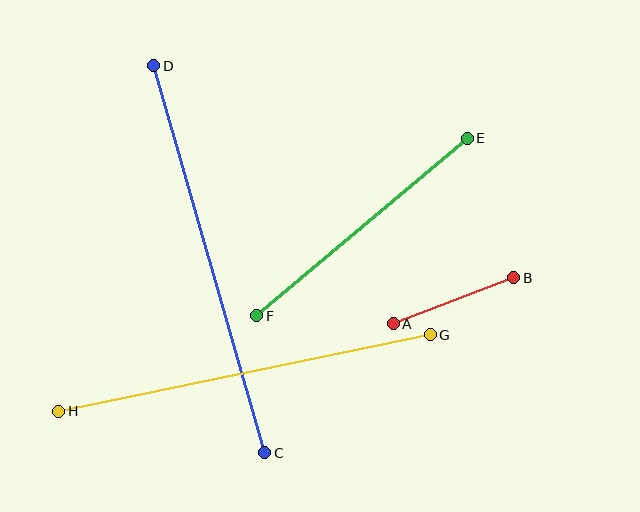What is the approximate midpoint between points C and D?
The midpoint is at approximately (209, 259) pixels.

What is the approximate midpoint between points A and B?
The midpoint is at approximately (454, 301) pixels.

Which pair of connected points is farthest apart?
Points C and D are farthest apart.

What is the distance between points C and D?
The distance is approximately 403 pixels.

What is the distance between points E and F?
The distance is approximately 275 pixels.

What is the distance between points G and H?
The distance is approximately 379 pixels.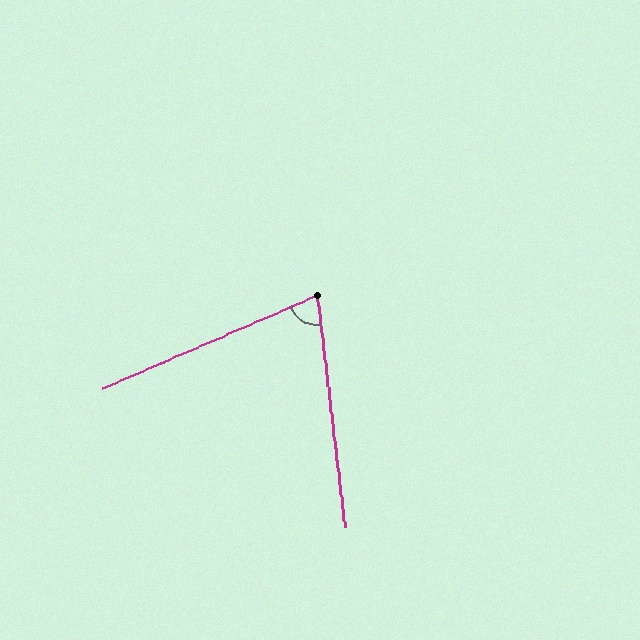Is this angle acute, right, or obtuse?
It is acute.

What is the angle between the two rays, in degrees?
Approximately 73 degrees.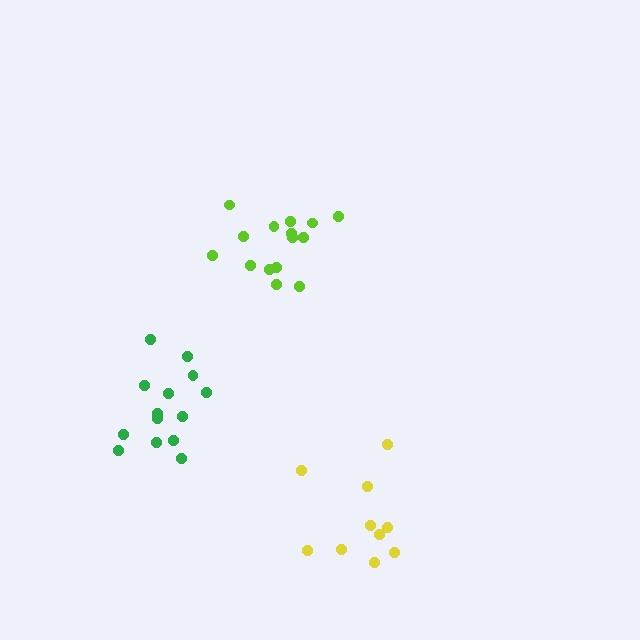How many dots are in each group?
Group 1: 10 dots, Group 2: 15 dots, Group 3: 14 dots (39 total).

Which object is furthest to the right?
The yellow cluster is rightmost.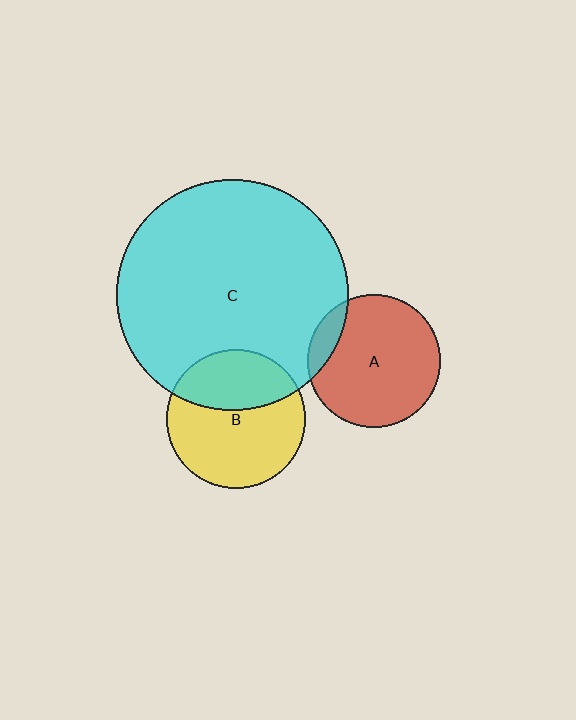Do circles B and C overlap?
Yes.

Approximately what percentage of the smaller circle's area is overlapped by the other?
Approximately 35%.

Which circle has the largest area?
Circle C (cyan).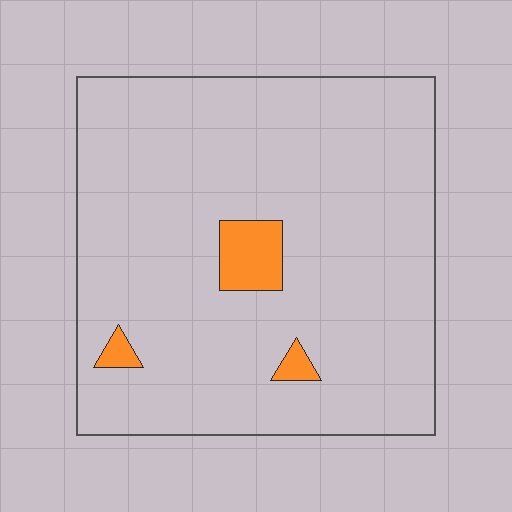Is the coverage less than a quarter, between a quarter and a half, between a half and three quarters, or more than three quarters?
Less than a quarter.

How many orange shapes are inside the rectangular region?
3.